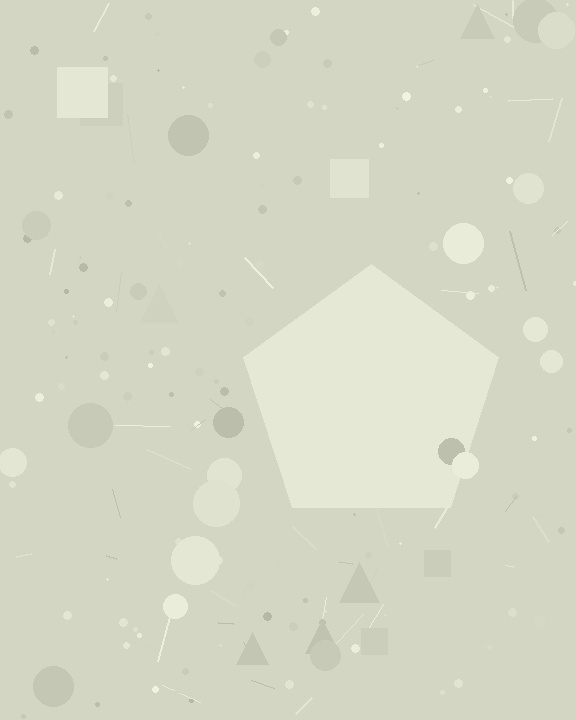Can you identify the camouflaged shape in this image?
The camouflaged shape is a pentagon.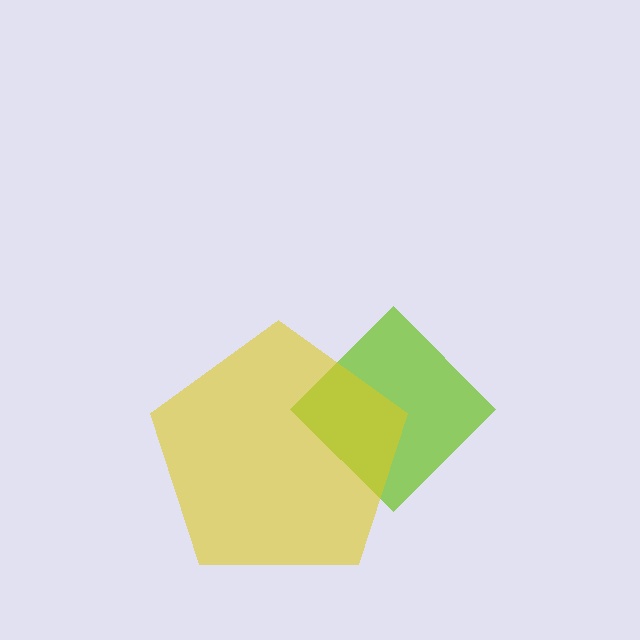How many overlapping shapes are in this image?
There are 2 overlapping shapes in the image.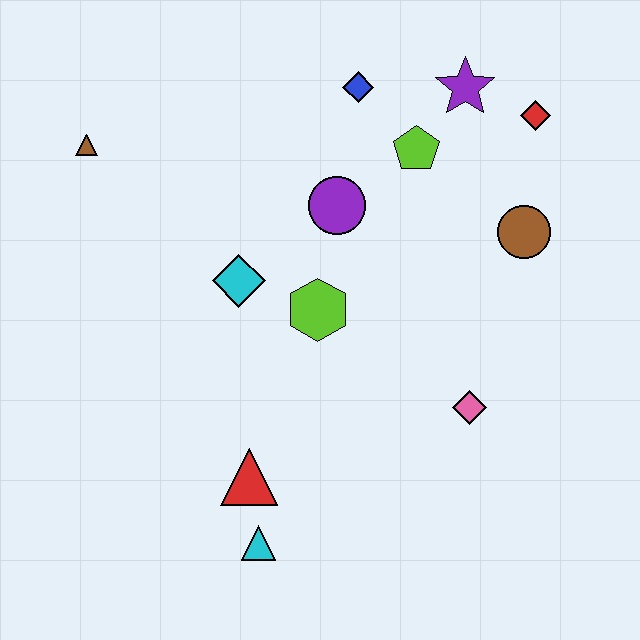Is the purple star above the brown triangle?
Yes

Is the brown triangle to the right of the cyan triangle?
No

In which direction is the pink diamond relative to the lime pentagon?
The pink diamond is below the lime pentagon.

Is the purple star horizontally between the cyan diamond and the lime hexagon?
No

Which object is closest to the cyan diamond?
The lime hexagon is closest to the cyan diamond.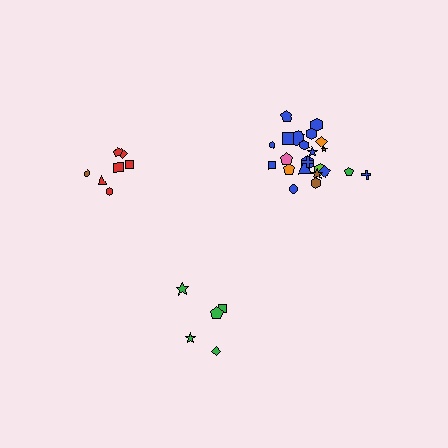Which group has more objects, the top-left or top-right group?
The top-right group.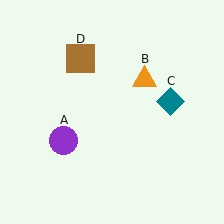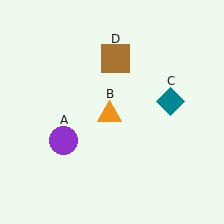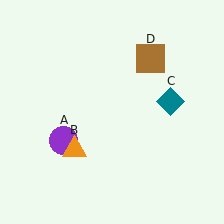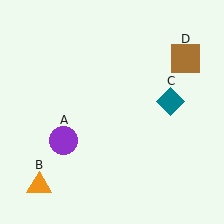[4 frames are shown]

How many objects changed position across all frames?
2 objects changed position: orange triangle (object B), brown square (object D).